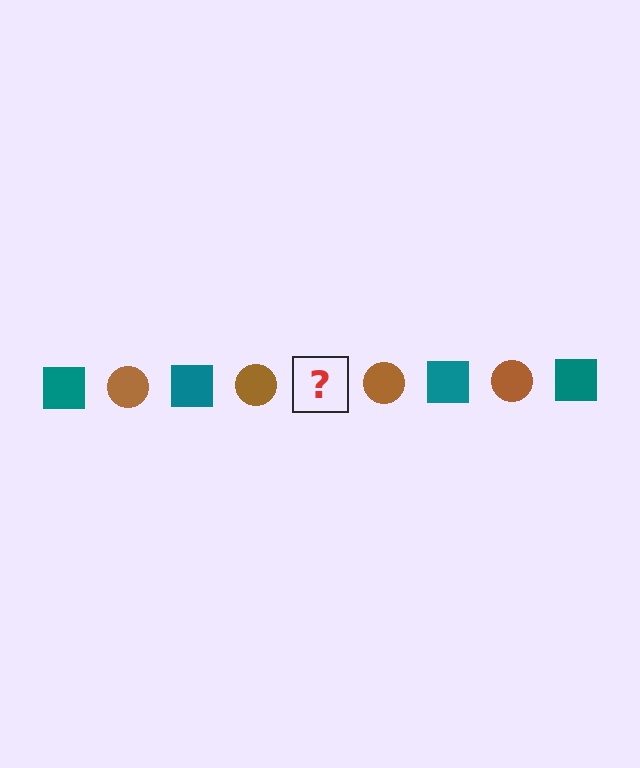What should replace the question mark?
The question mark should be replaced with a teal square.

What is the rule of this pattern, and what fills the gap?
The rule is that the pattern alternates between teal square and brown circle. The gap should be filled with a teal square.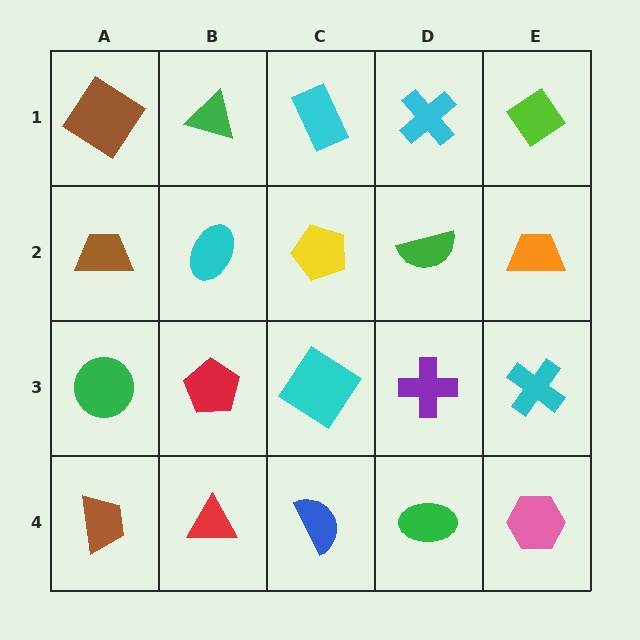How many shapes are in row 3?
5 shapes.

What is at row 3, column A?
A green circle.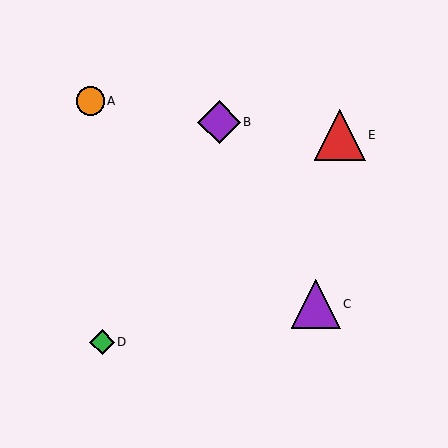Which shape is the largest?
The red triangle (labeled E) is the largest.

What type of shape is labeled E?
Shape E is a red triangle.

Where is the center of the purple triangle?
The center of the purple triangle is at (316, 304).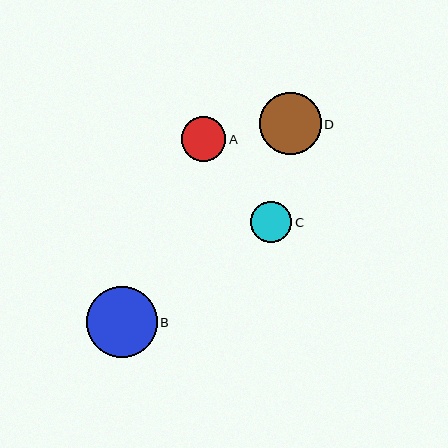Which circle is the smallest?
Circle C is the smallest with a size of approximately 41 pixels.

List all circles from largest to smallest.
From largest to smallest: B, D, A, C.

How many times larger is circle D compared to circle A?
Circle D is approximately 1.4 times the size of circle A.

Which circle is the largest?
Circle B is the largest with a size of approximately 71 pixels.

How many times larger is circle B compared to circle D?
Circle B is approximately 1.2 times the size of circle D.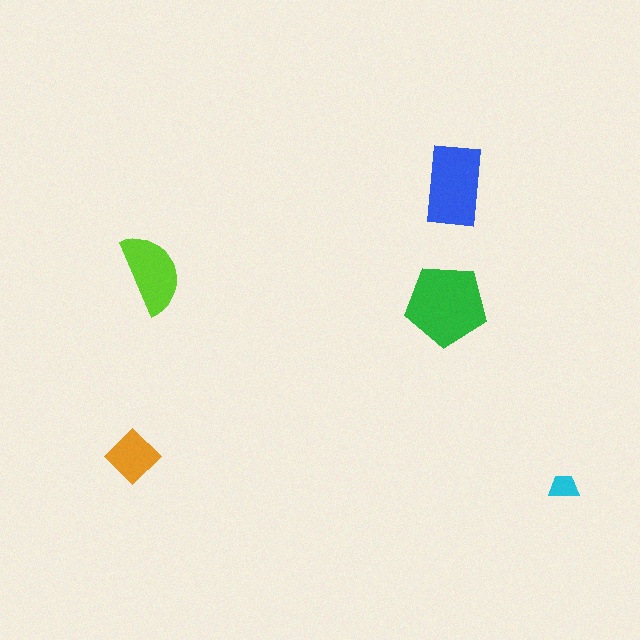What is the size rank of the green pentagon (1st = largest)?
1st.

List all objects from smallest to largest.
The cyan trapezoid, the orange diamond, the lime semicircle, the blue rectangle, the green pentagon.